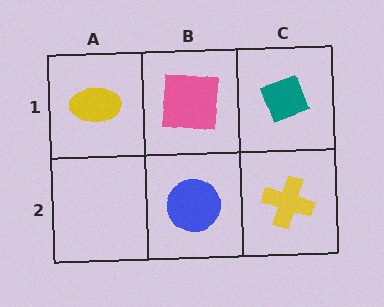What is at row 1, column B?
A pink square.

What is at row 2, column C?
A yellow cross.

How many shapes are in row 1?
3 shapes.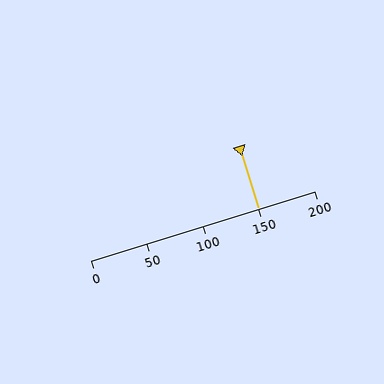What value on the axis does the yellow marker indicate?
The marker indicates approximately 150.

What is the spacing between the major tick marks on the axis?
The major ticks are spaced 50 apart.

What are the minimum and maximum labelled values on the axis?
The axis runs from 0 to 200.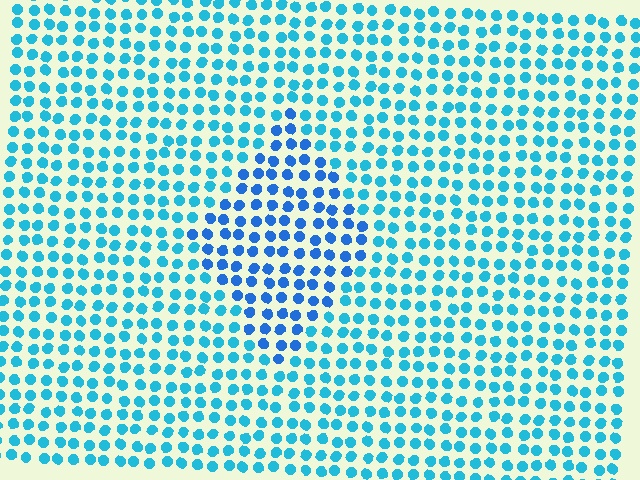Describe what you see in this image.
The image is filled with small cyan elements in a uniform arrangement. A diamond-shaped region is visible where the elements are tinted to a slightly different hue, forming a subtle color boundary.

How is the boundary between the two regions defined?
The boundary is defined purely by a slight shift in hue (about 26 degrees). Spacing, size, and orientation are identical on both sides.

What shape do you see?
I see a diamond.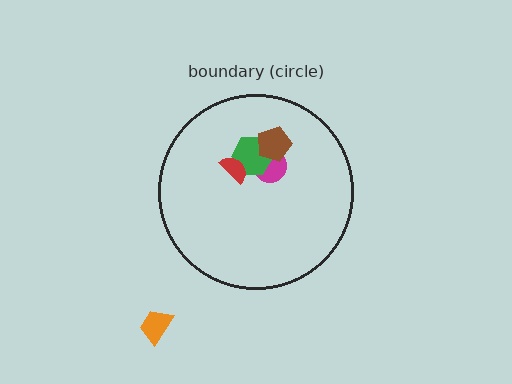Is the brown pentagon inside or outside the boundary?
Inside.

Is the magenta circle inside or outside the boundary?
Inside.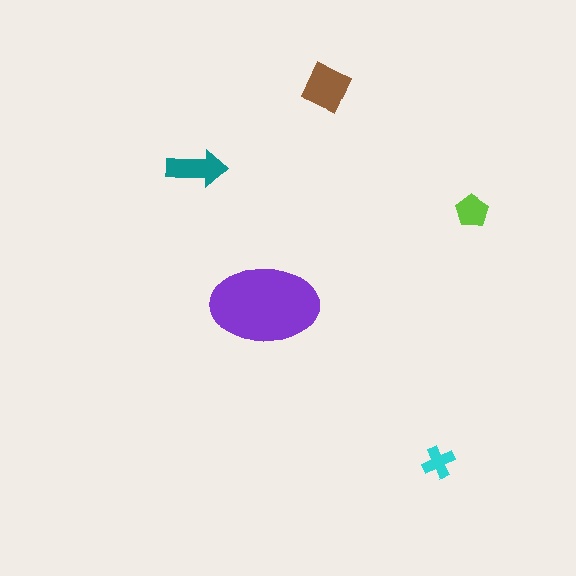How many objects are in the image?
There are 5 objects in the image.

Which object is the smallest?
The cyan cross.